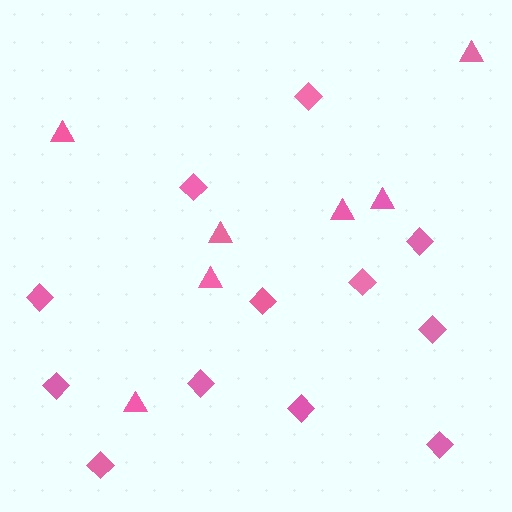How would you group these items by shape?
There are 2 groups: one group of triangles (7) and one group of diamonds (12).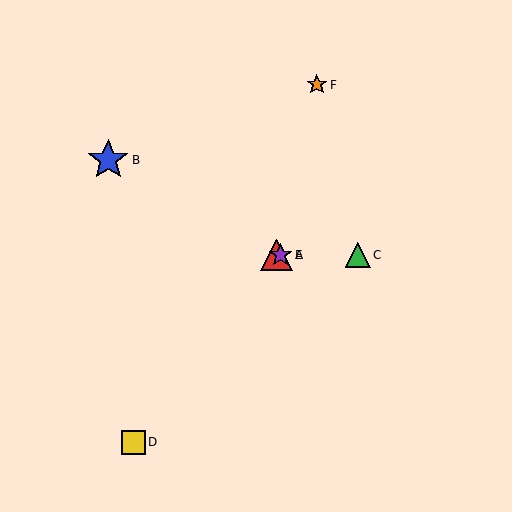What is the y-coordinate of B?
Object B is at y≈160.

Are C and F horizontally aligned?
No, C is at y≈255 and F is at y≈85.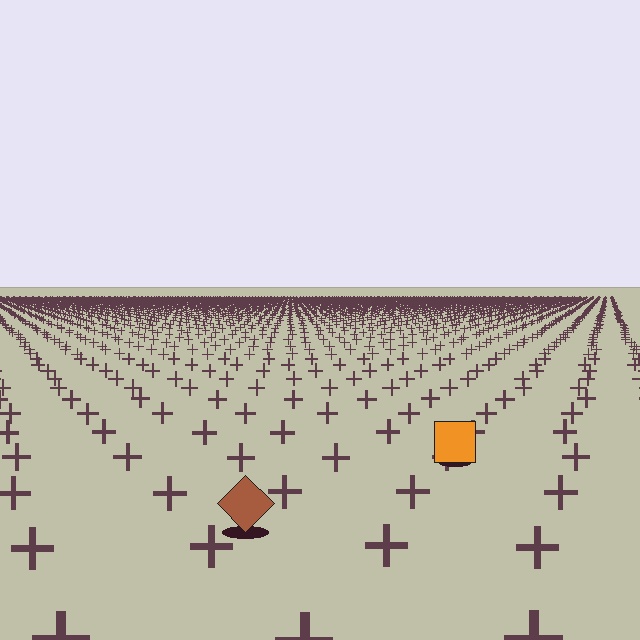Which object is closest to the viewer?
The brown diamond is closest. The texture marks near it are larger and more spread out.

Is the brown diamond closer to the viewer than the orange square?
Yes. The brown diamond is closer — you can tell from the texture gradient: the ground texture is coarser near it.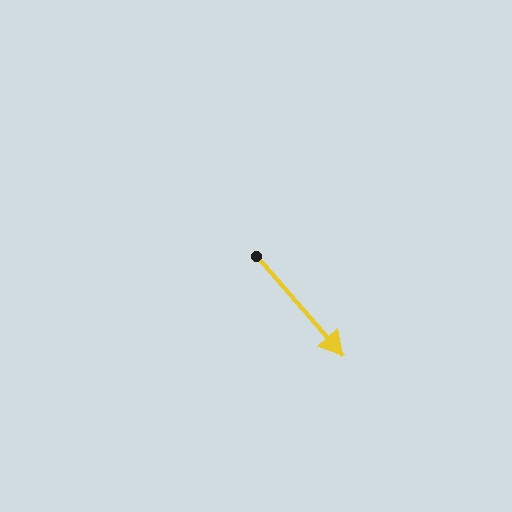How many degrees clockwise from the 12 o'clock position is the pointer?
Approximately 139 degrees.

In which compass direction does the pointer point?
Southeast.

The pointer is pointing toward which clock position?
Roughly 5 o'clock.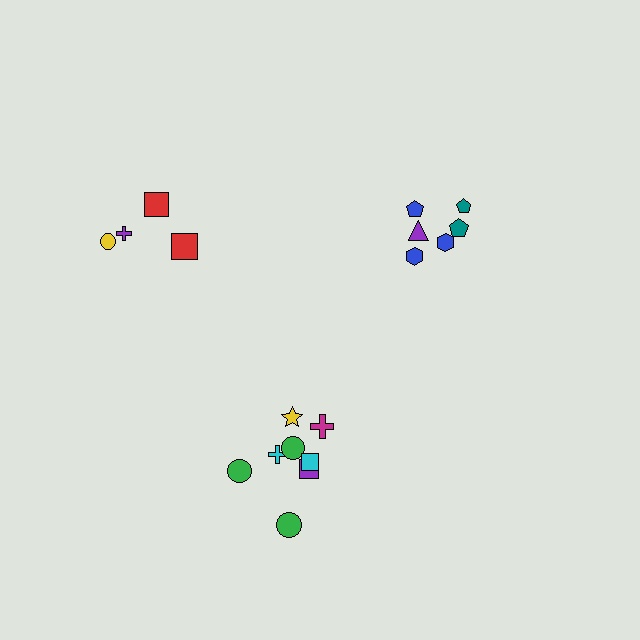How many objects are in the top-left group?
There are 4 objects.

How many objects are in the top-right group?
There are 6 objects.